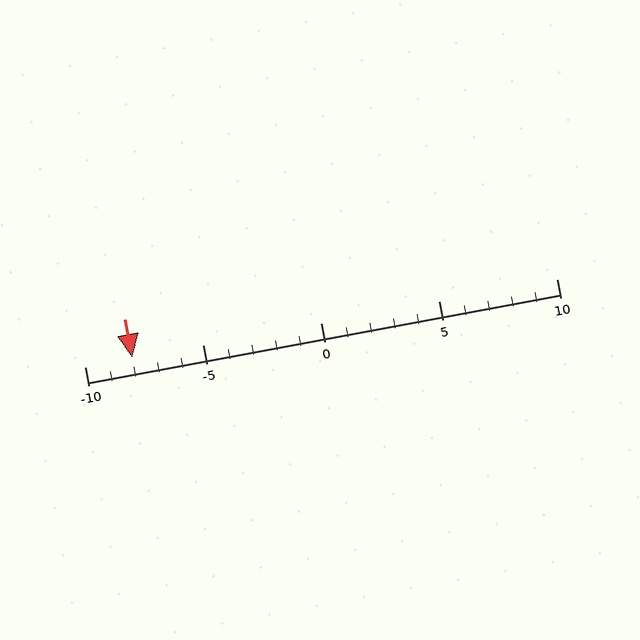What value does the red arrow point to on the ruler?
The red arrow points to approximately -8.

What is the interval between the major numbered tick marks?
The major tick marks are spaced 5 units apart.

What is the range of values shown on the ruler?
The ruler shows values from -10 to 10.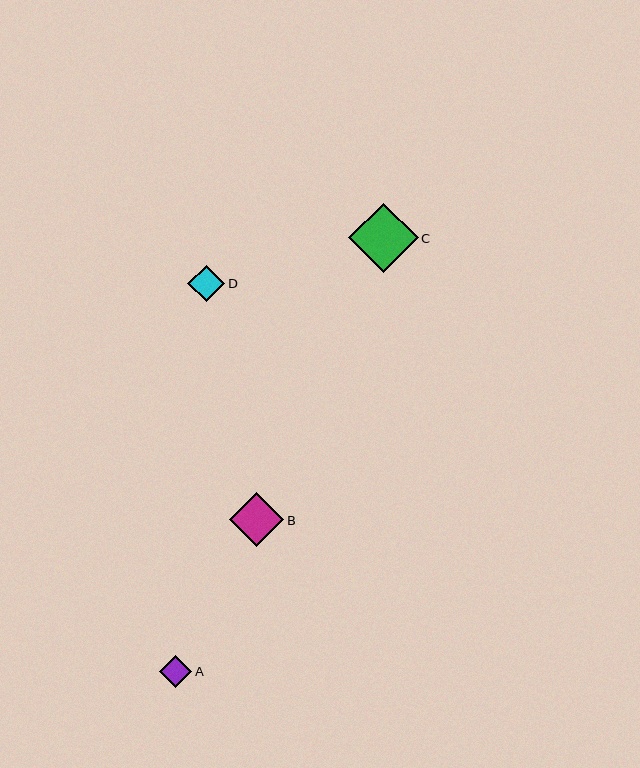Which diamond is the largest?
Diamond C is the largest with a size of approximately 69 pixels.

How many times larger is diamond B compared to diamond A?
Diamond B is approximately 1.7 times the size of diamond A.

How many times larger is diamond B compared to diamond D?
Diamond B is approximately 1.5 times the size of diamond D.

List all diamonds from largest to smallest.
From largest to smallest: C, B, D, A.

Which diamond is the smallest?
Diamond A is the smallest with a size of approximately 33 pixels.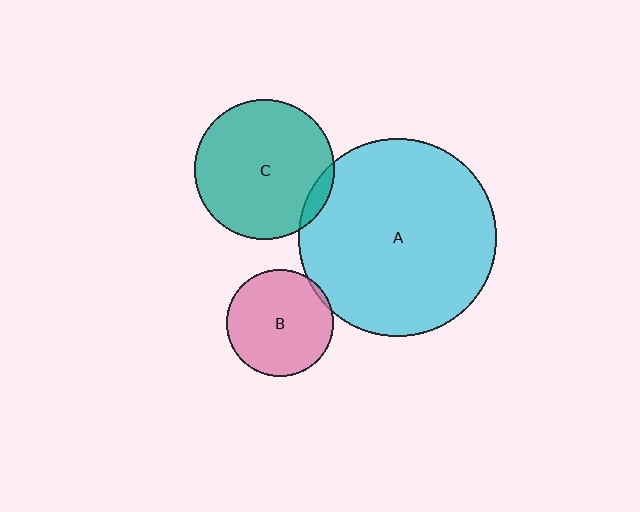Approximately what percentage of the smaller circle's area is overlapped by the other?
Approximately 5%.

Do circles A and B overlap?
Yes.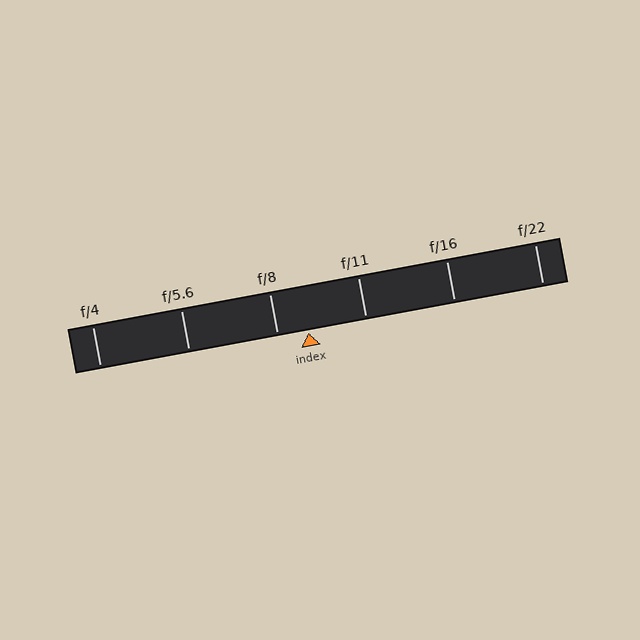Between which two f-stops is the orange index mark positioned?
The index mark is between f/8 and f/11.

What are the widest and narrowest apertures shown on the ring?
The widest aperture shown is f/4 and the narrowest is f/22.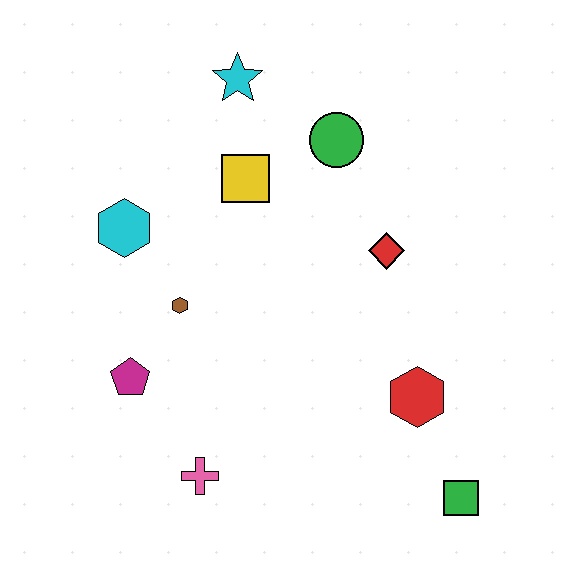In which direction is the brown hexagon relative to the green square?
The brown hexagon is to the left of the green square.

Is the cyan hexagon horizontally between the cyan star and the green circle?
No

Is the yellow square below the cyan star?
Yes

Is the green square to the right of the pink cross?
Yes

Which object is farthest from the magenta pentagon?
The green square is farthest from the magenta pentagon.